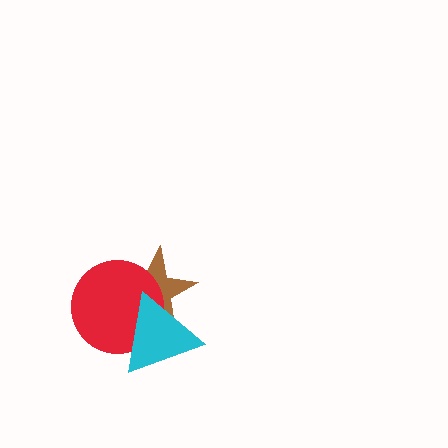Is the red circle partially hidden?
Yes, it is partially covered by another shape.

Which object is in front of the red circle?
The cyan triangle is in front of the red circle.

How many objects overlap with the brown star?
2 objects overlap with the brown star.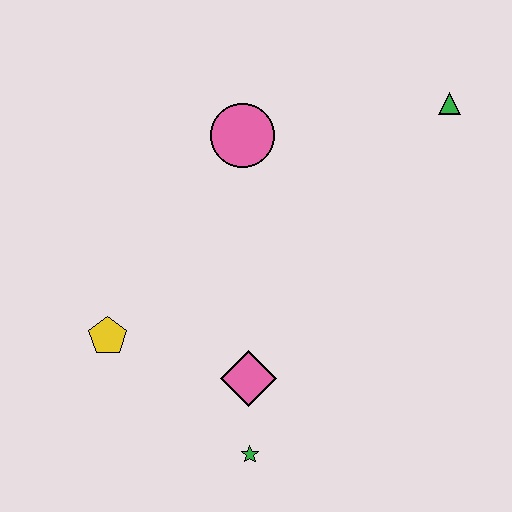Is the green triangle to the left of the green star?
No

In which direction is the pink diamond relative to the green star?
The pink diamond is above the green star.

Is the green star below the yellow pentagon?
Yes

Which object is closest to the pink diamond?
The green star is closest to the pink diamond.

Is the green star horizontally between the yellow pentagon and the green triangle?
Yes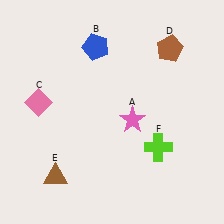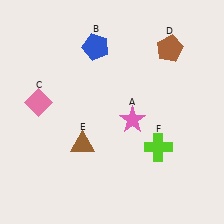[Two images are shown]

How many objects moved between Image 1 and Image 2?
1 object moved between the two images.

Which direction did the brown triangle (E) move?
The brown triangle (E) moved up.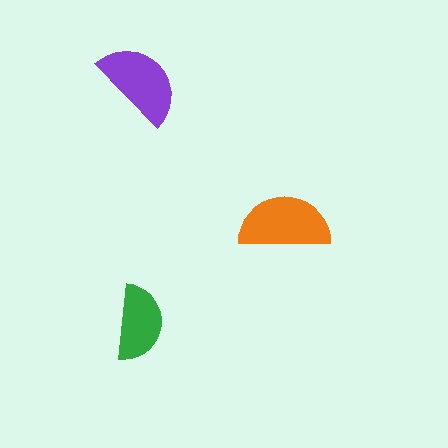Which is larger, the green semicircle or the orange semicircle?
The orange one.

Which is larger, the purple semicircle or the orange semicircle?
The orange one.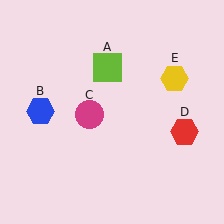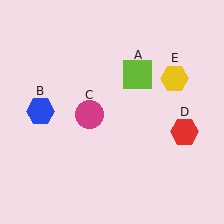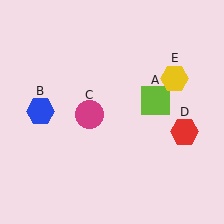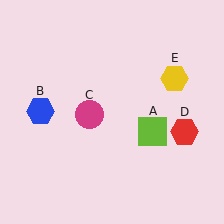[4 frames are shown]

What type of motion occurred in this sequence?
The lime square (object A) rotated clockwise around the center of the scene.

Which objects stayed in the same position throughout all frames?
Blue hexagon (object B) and magenta circle (object C) and red hexagon (object D) and yellow hexagon (object E) remained stationary.